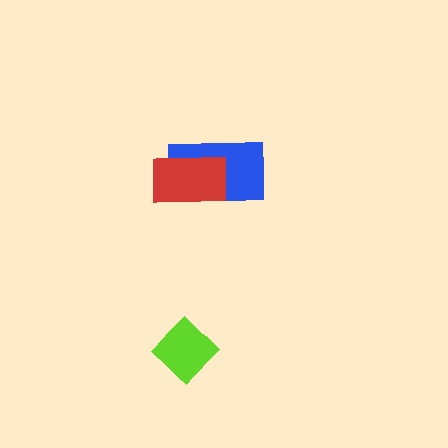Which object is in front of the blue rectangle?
The red rectangle is in front of the blue rectangle.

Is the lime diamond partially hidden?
No, no other shape covers it.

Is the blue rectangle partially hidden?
Yes, it is partially covered by another shape.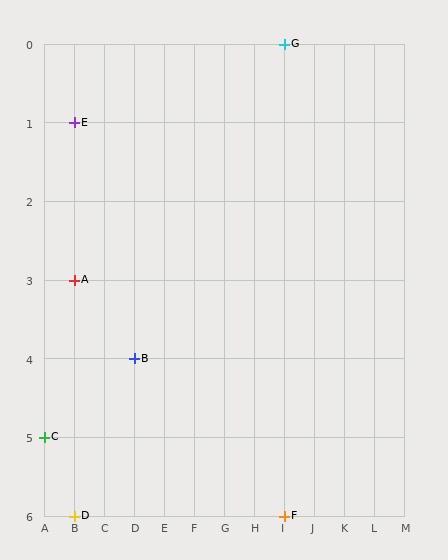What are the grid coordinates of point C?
Point C is at grid coordinates (A, 5).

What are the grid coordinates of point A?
Point A is at grid coordinates (B, 3).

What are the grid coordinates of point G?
Point G is at grid coordinates (I, 0).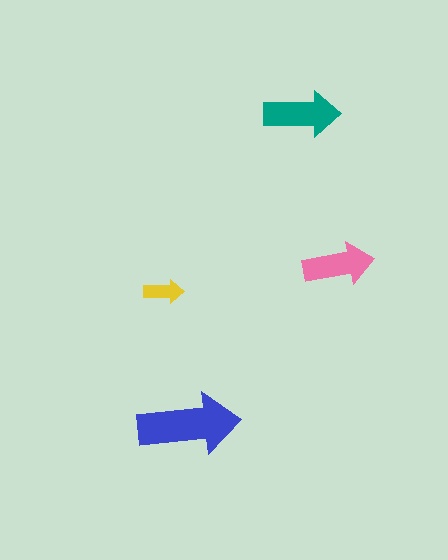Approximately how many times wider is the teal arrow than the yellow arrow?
About 2 times wider.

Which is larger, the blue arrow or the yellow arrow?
The blue one.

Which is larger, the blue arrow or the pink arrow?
The blue one.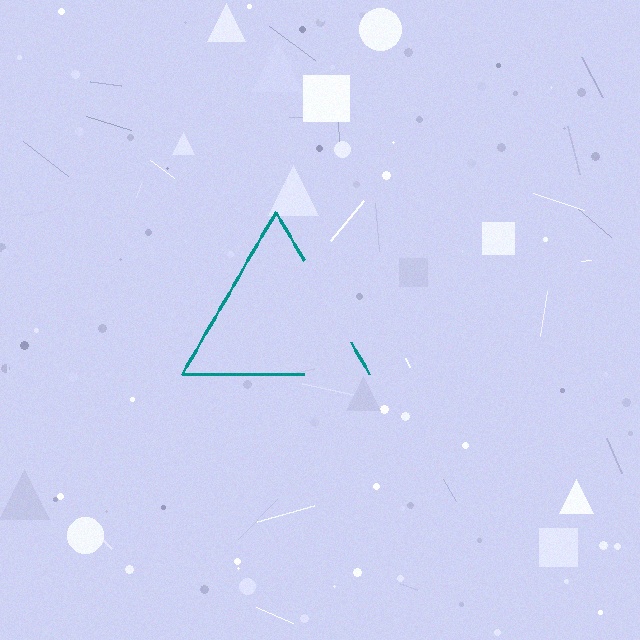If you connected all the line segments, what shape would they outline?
They would outline a triangle.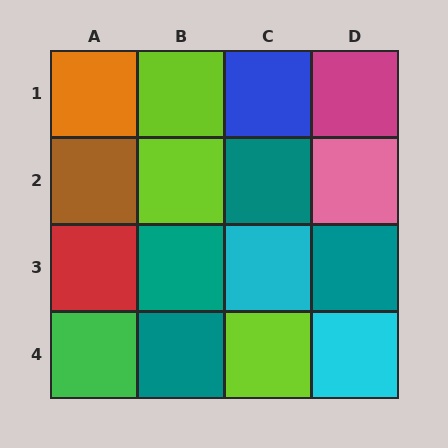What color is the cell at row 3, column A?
Red.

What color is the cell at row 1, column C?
Blue.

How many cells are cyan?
2 cells are cyan.